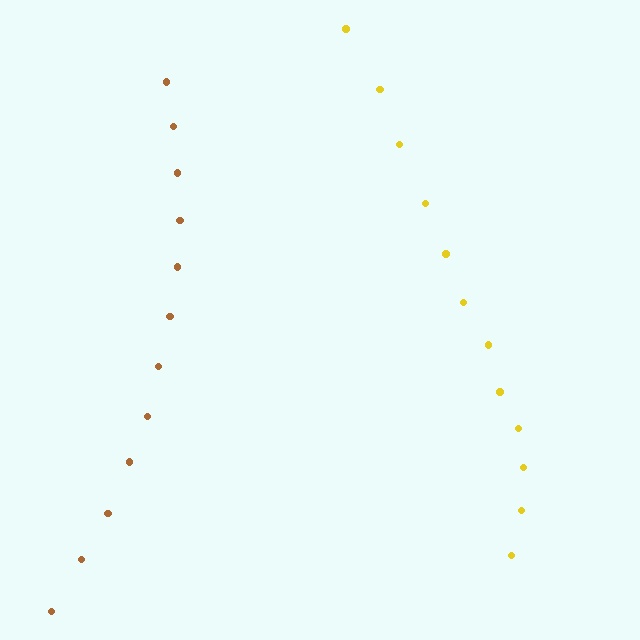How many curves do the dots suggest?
There are 2 distinct paths.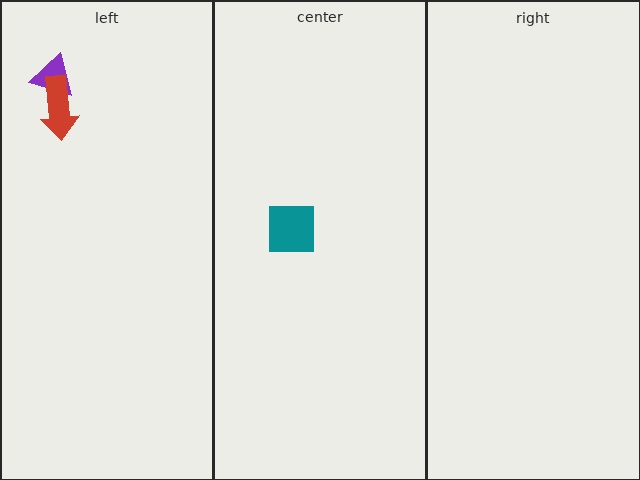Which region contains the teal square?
The center region.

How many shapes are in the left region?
2.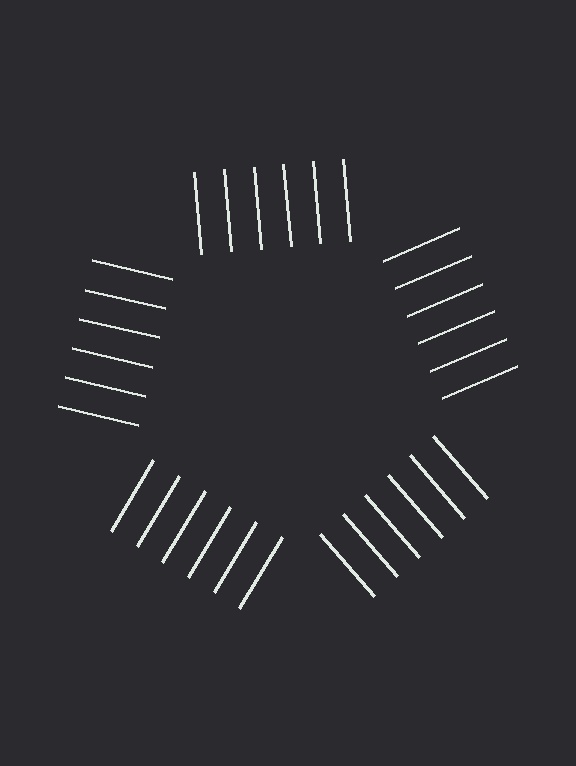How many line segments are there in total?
30 — 6 along each of the 5 edges.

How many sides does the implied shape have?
5 sides — the line-ends trace a pentagon.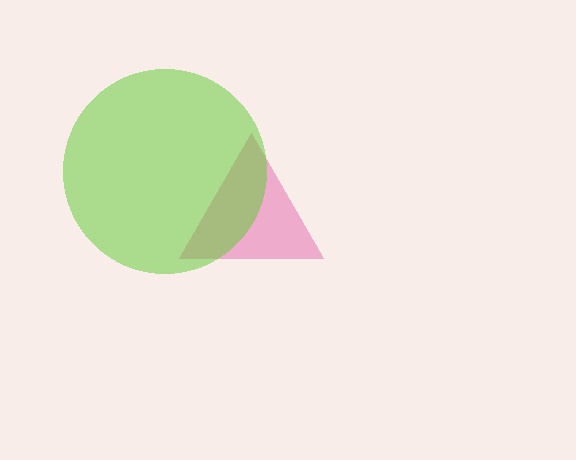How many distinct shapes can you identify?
There are 2 distinct shapes: a pink triangle, a lime circle.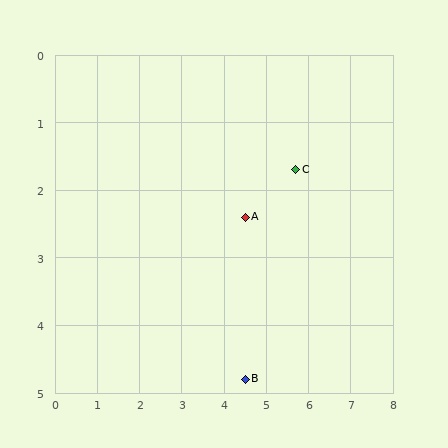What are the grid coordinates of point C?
Point C is at approximately (5.7, 1.7).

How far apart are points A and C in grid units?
Points A and C are about 1.4 grid units apart.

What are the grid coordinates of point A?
Point A is at approximately (4.5, 2.4).